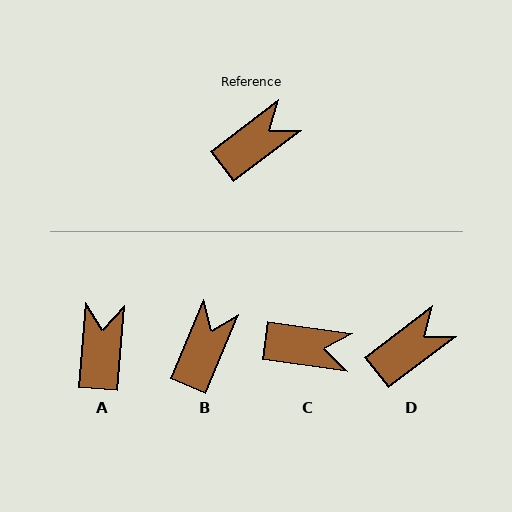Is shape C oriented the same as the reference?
No, it is off by about 45 degrees.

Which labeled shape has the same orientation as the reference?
D.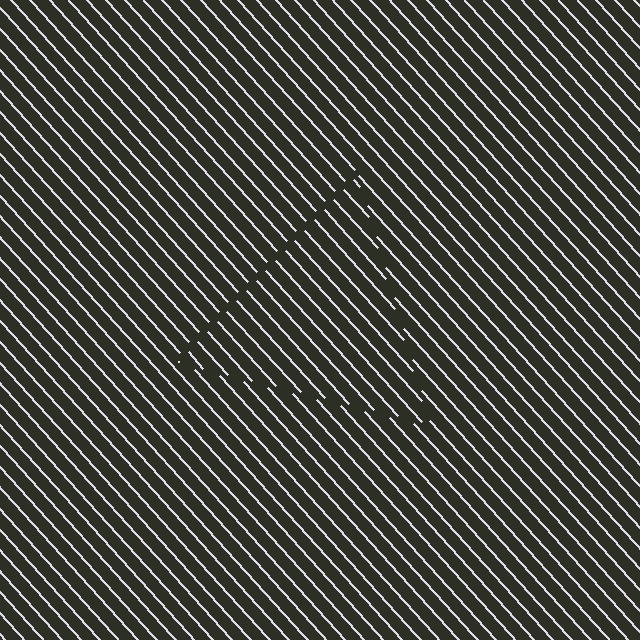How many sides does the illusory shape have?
3 sides — the line-ends trace a triangle.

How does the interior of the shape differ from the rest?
The interior of the shape contains the same grating, shifted by half a period — the contour is defined by the phase discontinuity where line-ends from the inner and outer gratings abut.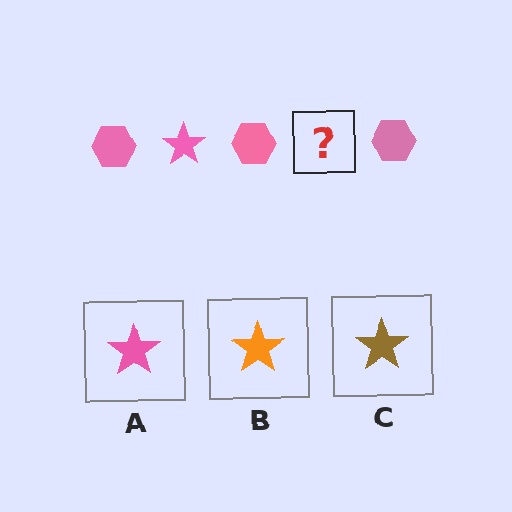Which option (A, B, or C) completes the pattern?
A.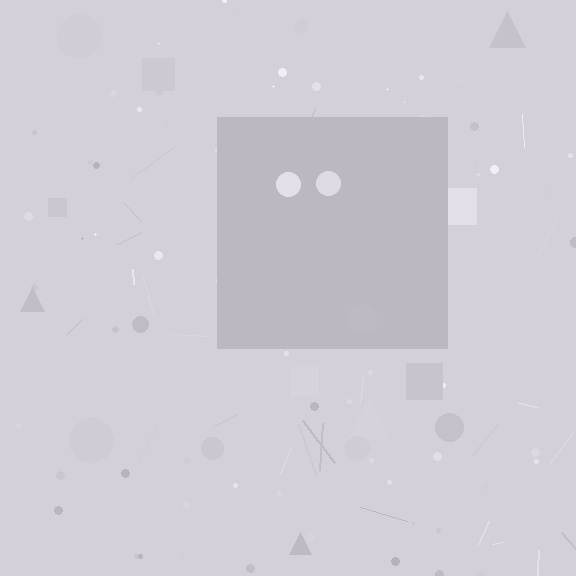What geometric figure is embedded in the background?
A square is embedded in the background.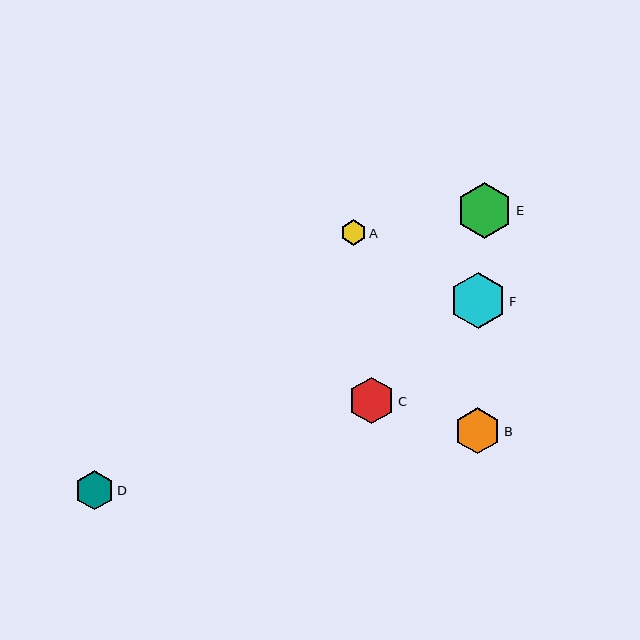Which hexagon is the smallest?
Hexagon A is the smallest with a size of approximately 25 pixels.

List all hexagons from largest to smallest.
From largest to smallest: F, E, C, B, D, A.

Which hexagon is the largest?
Hexagon F is the largest with a size of approximately 56 pixels.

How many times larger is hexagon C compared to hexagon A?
Hexagon C is approximately 1.8 times the size of hexagon A.